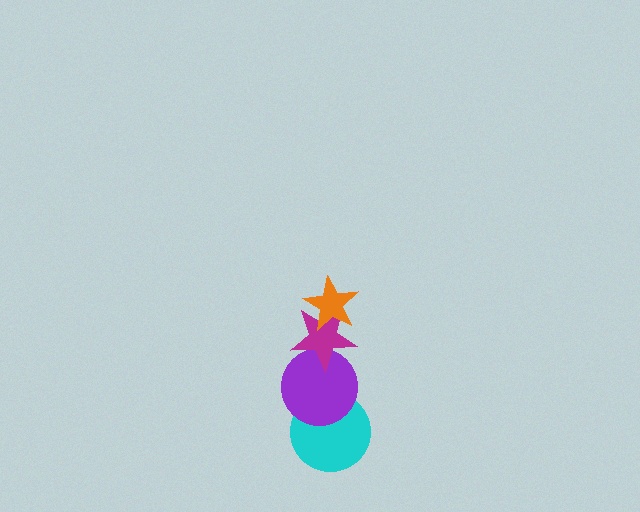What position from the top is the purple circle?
The purple circle is 3rd from the top.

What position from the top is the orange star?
The orange star is 1st from the top.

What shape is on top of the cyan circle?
The purple circle is on top of the cyan circle.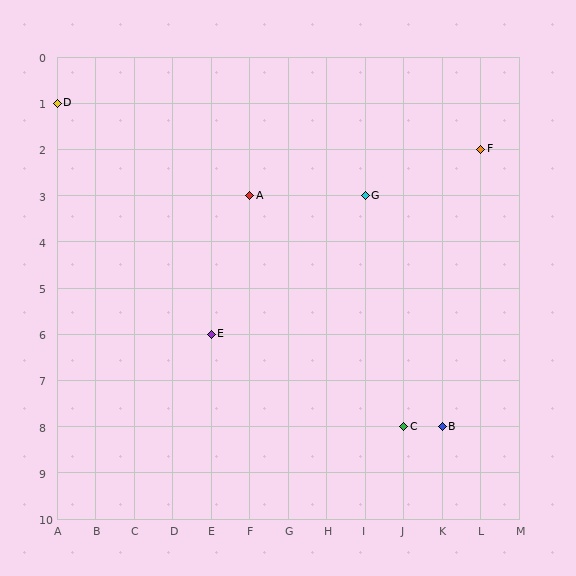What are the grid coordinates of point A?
Point A is at grid coordinates (F, 3).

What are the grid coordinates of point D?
Point D is at grid coordinates (A, 1).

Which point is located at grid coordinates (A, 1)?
Point D is at (A, 1).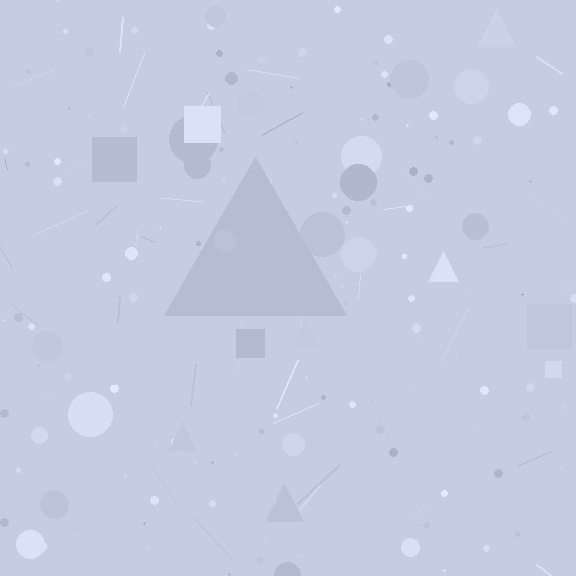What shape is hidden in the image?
A triangle is hidden in the image.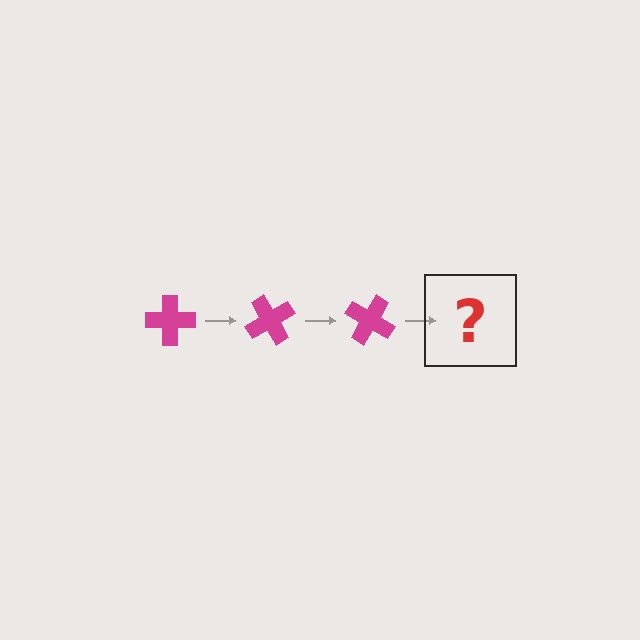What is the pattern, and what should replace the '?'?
The pattern is that the cross rotates 60 degrees each step. The '?' should be a magenta cross rotated 180 degrees.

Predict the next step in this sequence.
The next step is a magenta cross rotated 180 degrees.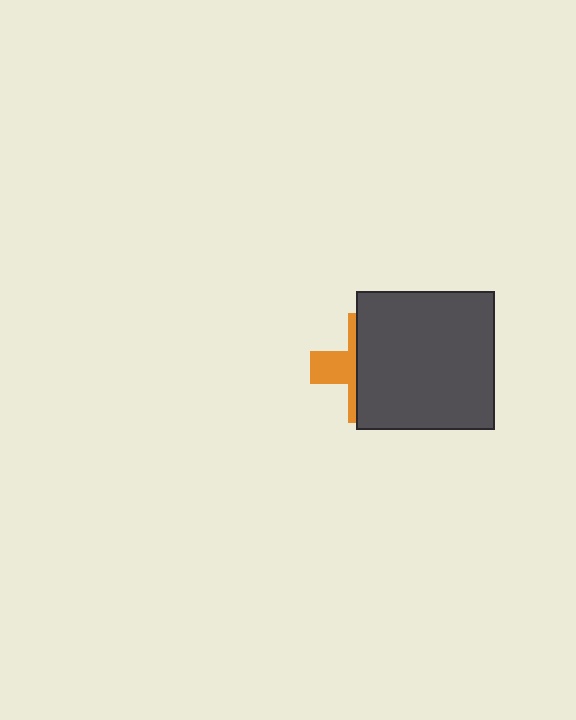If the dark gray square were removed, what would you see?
You would see the complete orange cross.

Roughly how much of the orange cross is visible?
A small part of it is visible (roughly 34%).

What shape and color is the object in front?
The object in front is a dark gray square.